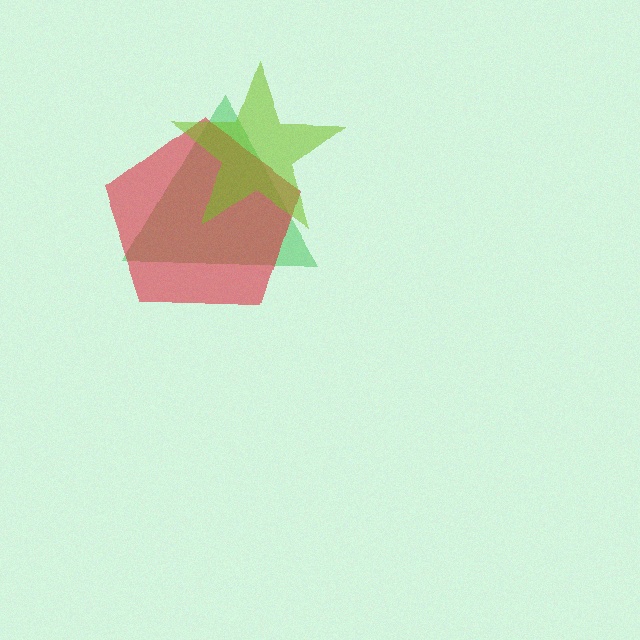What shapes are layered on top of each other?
The layered shapes are: a green triangle, a red pentagon, a lime star.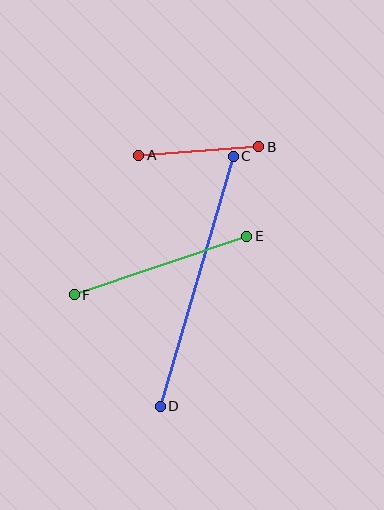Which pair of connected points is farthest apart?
Points C and D are farthest apart.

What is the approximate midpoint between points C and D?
The midpoint is at approximately (197, 281) pixels.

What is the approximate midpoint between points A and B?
The midpoint is at approximately (199, 151) pixels.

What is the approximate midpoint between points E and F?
The midpoint is at approximately (161, 265) pixels.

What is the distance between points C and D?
The distance is approximately 261 pixels.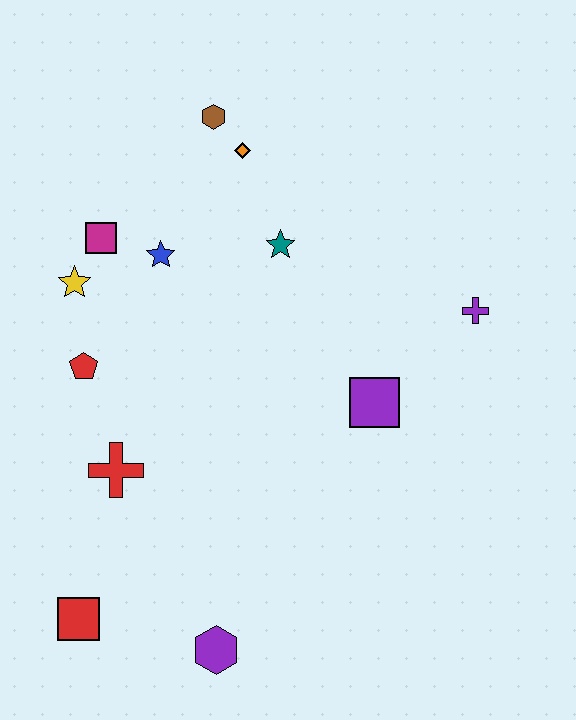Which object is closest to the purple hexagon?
The red square is closest to the purple hexagon.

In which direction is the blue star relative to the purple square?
The blue star is to the left of the purple square.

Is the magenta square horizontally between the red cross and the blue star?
No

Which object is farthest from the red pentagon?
The purple cross is farthest from the red pentagon.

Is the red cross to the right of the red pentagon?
Yes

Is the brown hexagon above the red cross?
Yes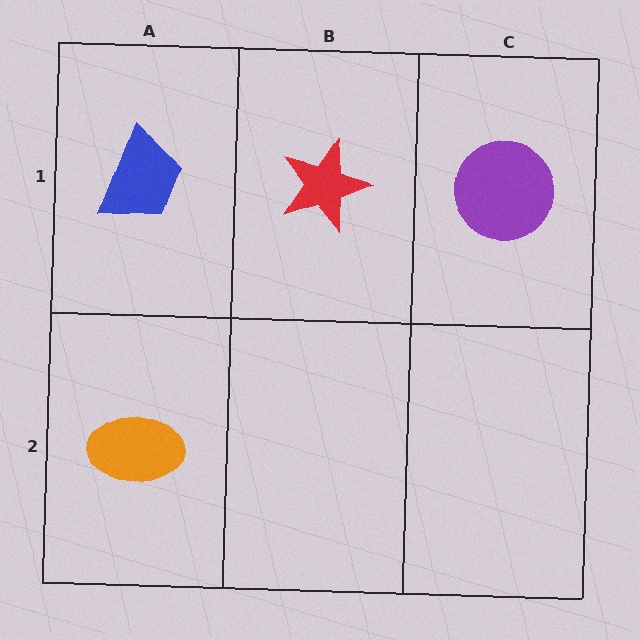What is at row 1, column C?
A purple circle.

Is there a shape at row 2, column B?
No, that cell is empty.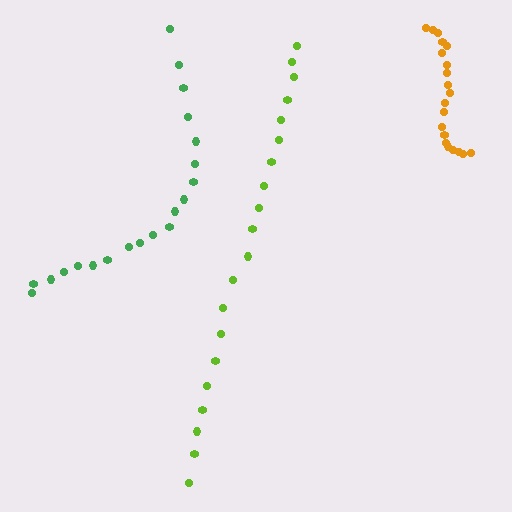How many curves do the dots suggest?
There are 3 distinct paths.